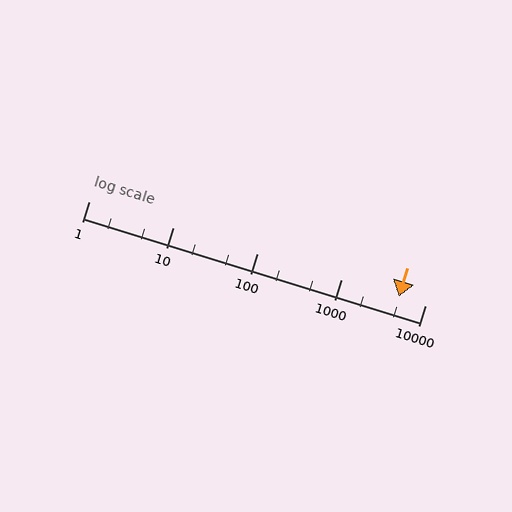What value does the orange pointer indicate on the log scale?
The pointer indicates approximately 4900.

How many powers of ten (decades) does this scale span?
The scale spans 4 decades, from 1 to 10000.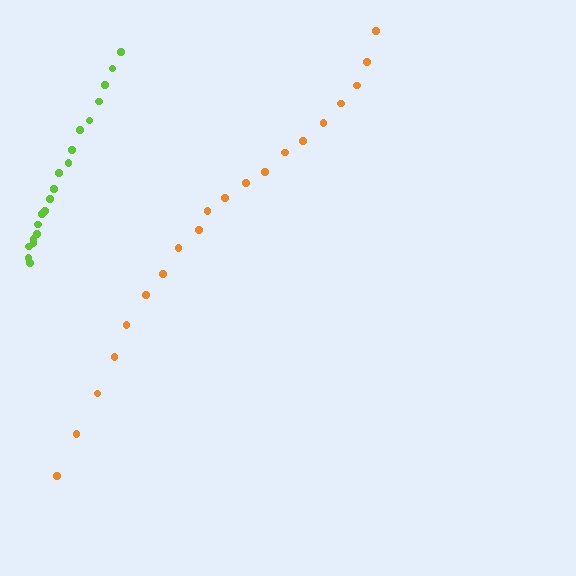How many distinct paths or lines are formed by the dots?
There are 2 distinct paths.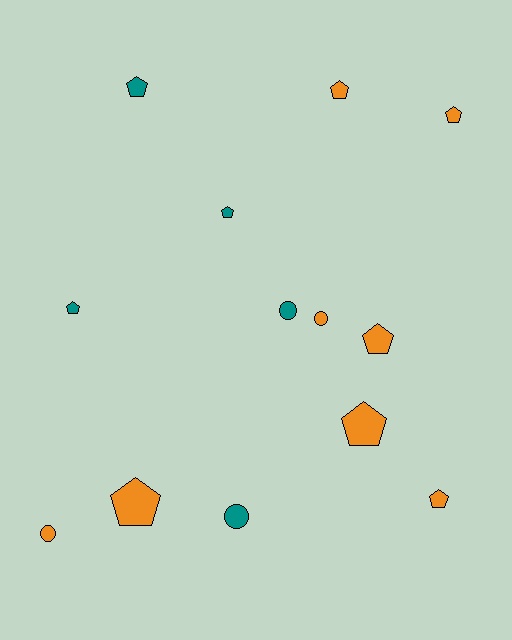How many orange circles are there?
There are 2 orange circles.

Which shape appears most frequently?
Pentagon, with 9 objects.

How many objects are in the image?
There are 13 objects.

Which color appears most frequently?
Orange, with 8 objects.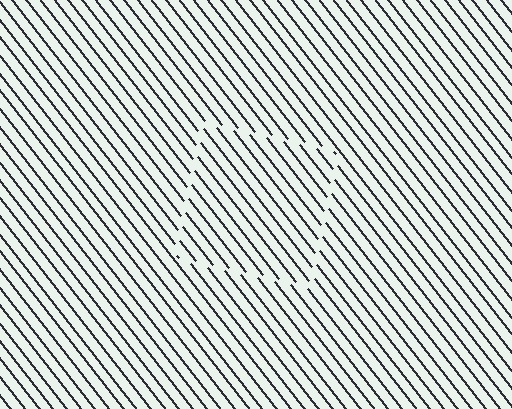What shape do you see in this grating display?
An illusory square. The interior of the shape contains the same grating, shifted by half a period — the contour is defined by the phase discontinuity where line-ends from the inner and outer gratings abut.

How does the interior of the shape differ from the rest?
The interior of the shape contains the same grating, shifted by half a period — the contour is defined by the phase discontinuity where line-ends from the inner and outer gratings abut.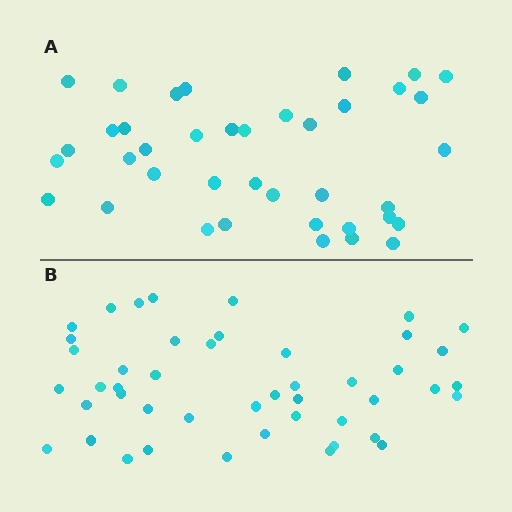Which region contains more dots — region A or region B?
Region B (the bottom region) has more dots.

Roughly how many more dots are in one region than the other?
Region B has roughly 8 or so more dots than region A.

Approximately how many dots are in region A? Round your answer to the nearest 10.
About 40 dots. (The exact count is 39, which rounds to 40.)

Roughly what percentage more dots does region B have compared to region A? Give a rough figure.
About 20% more.